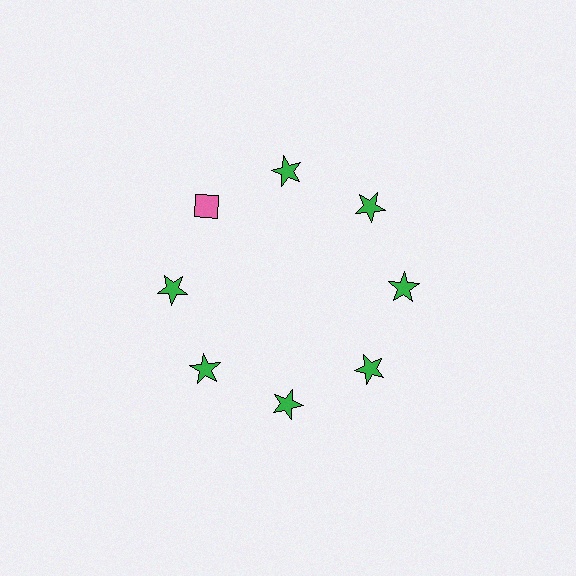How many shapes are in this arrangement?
There are 8 shapes arranged in a ring pattern.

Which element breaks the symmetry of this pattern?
The pink diamond at roughly the 10 o'clock position breaks the symmetry. All other shapes are green stars.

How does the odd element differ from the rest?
It differs in both color (pink instead of green) and shape (diamond instead of star).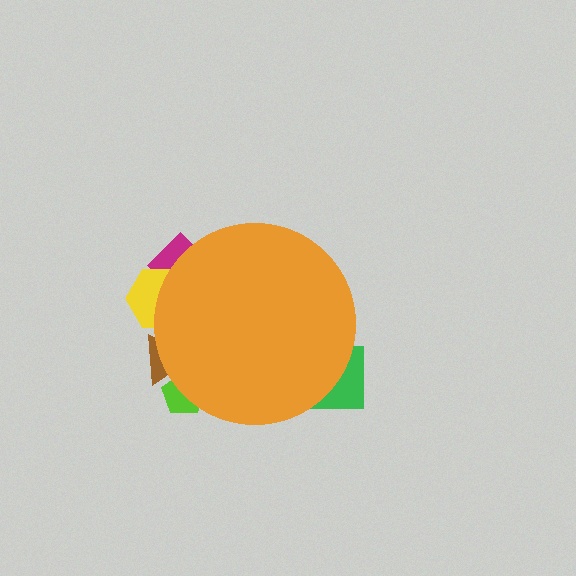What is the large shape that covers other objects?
An orange circle.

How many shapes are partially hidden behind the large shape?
5 shapes are partially hidden.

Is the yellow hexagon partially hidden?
Yes, the yellow hexagon is partially hidden behind the orange circle.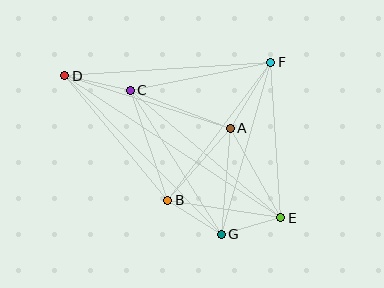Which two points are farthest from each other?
Points D and E are farthest from each other.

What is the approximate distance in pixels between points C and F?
The distance between C and F is approximately 143 pixels.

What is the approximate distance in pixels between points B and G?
The distance between B and G is approximately 63 pixels.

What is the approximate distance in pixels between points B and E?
The distance between B and E is approximately 115 pixels.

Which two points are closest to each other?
Points E and G are closest to each other.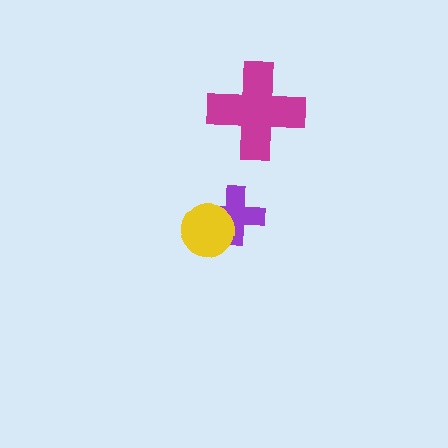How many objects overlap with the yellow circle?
1 object overlaps with the yellow circle.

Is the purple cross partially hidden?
Yes, it is partially covered by another shape.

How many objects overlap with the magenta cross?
0 objects overlap with the magenta cross.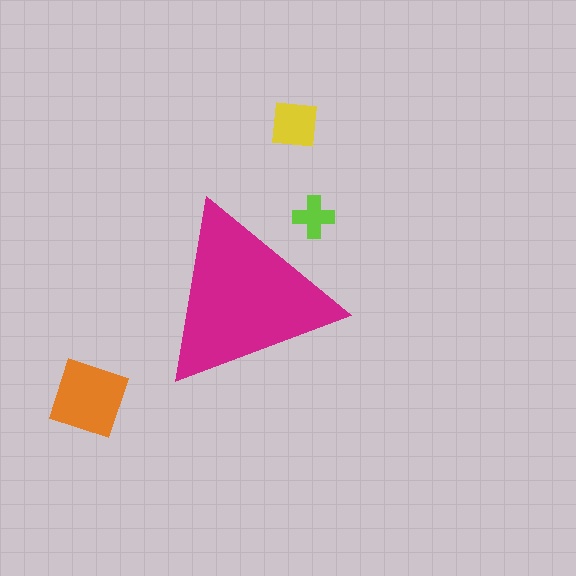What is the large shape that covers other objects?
A magenta triangle.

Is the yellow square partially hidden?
No, the yellow square is fully visible.